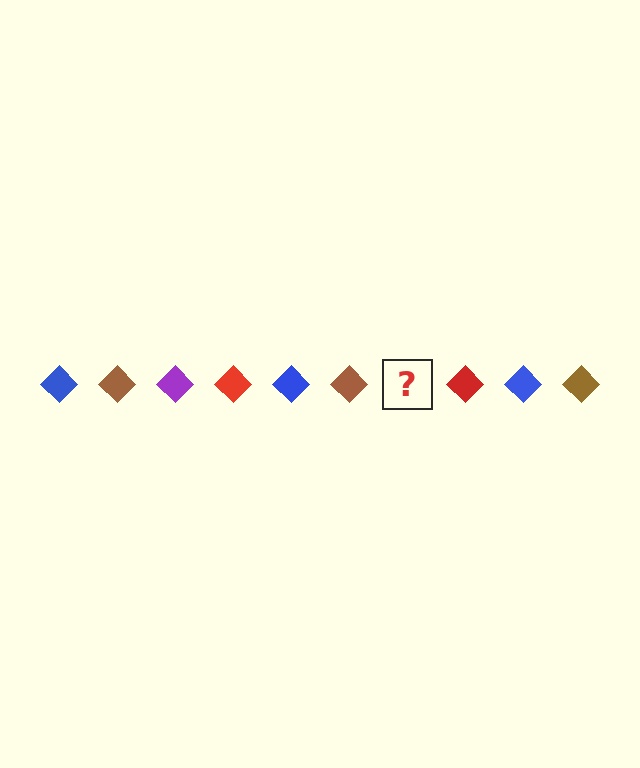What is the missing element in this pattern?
The missing element is a purple diamond.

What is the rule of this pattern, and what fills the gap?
The rule is that the pattern cycles through blue, brown, purple, red diamonds. The gap should be filled with a purple diamond.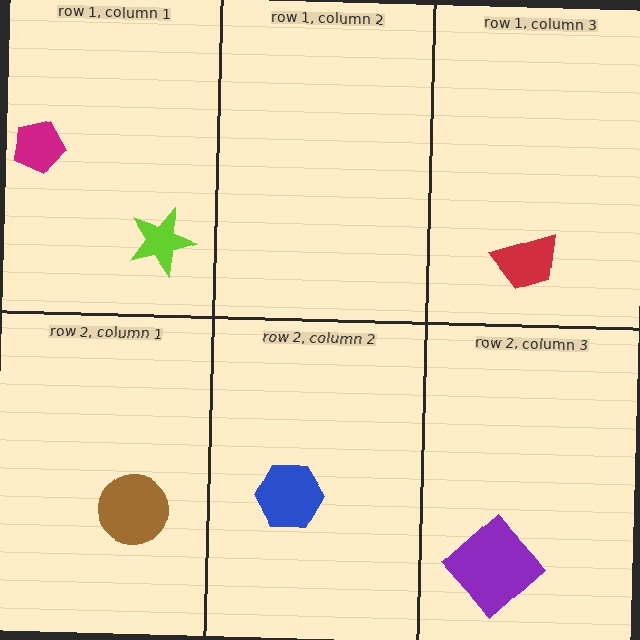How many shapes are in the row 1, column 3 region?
1.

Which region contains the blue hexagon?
The row 2, column 2 region.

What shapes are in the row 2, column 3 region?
The purple diamond.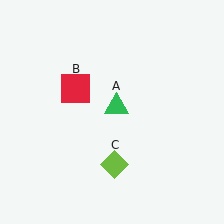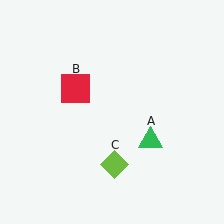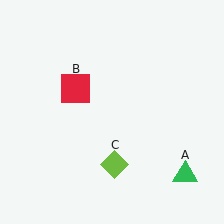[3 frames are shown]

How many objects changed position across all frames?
1 object changed position: green triangle (object A).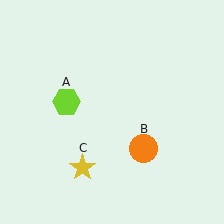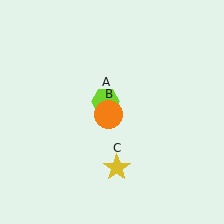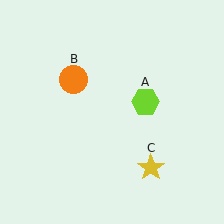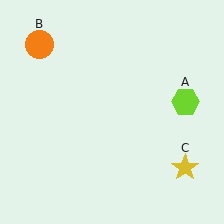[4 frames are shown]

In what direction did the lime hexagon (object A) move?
The lime hexagon (object A) moved right.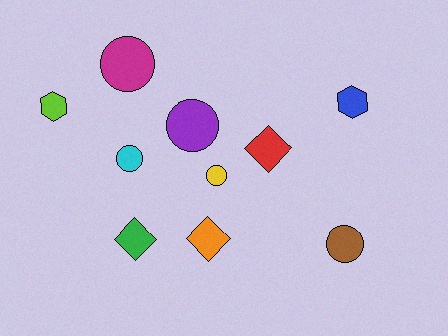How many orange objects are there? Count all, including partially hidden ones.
There is 1 orange object.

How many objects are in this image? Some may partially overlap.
There are 10 objects.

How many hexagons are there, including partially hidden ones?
There are 2 hexagons.